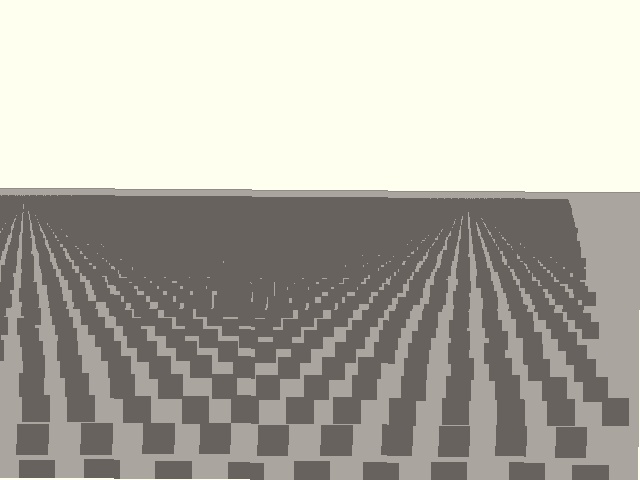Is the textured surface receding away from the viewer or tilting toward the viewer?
The surface is receding away from the viewer. Texture elements get smaller and denser toward the top.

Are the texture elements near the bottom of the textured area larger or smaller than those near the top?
Larger. Near the bottom, elements are closer to the viewer and appear at a bigger on-screen size.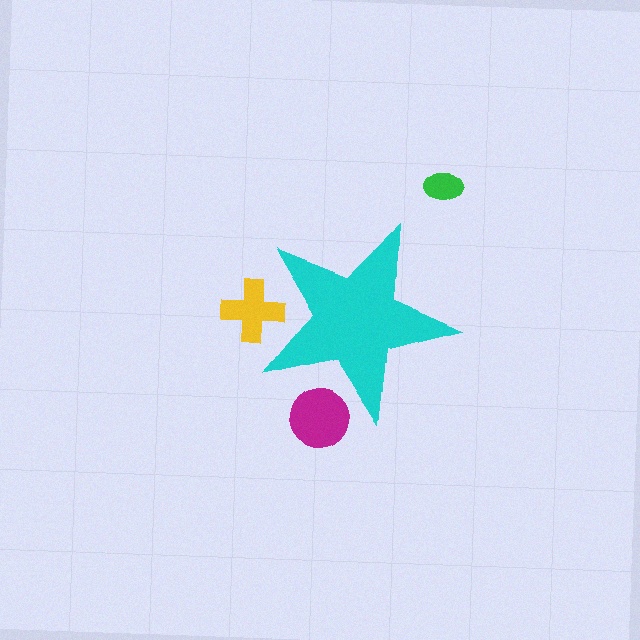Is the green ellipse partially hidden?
No, the green ellipse is fully visible.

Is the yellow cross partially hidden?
Yes, the yellow cross is partially hidden behind the cyan star.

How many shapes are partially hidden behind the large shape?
2 shapes are partially hidden.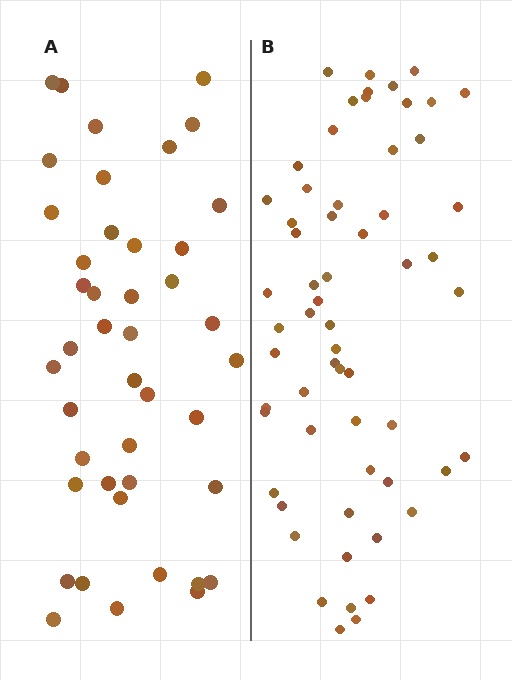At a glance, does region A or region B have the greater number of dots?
Region B (the right region) has more dots.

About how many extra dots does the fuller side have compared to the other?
Region B has approximately 15 more dots than region A.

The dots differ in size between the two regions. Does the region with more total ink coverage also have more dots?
No. Region A has more total ink coverage because its dots are larger, but region B actually contains more individual dots. Total area can be misleading — the number of items is what matters here.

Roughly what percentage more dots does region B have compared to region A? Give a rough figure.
About 40% more.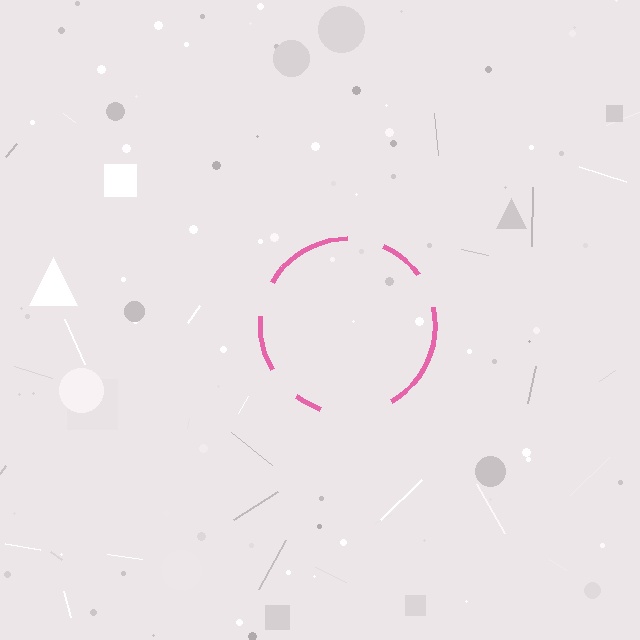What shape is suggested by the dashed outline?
The dashed outline suggests a circle.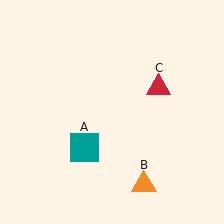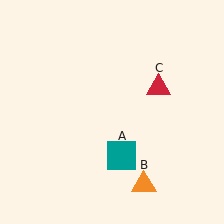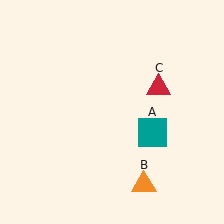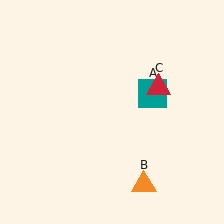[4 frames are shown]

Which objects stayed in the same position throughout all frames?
Orange triangle (object B) and red triangle (object C) remained stationary.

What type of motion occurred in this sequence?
The teal square (object A) rotated counterclockwise around the center of the scene.